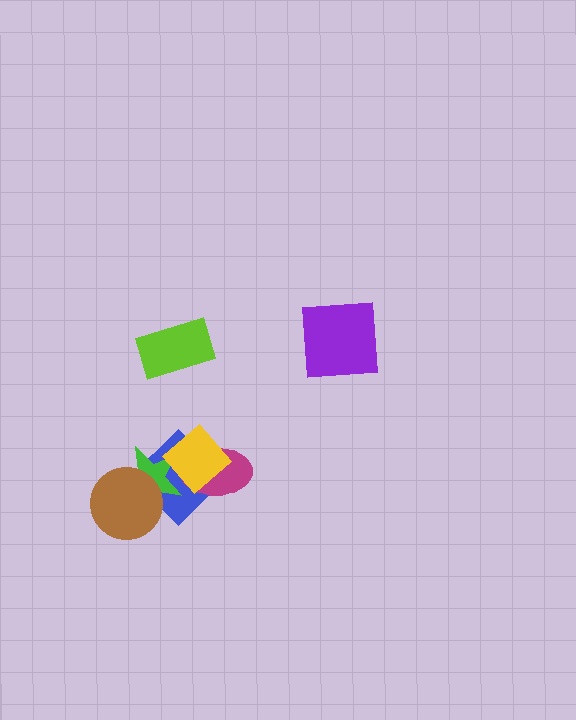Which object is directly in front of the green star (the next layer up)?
The yellow diamond is directly in front of the green star.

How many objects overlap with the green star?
3 objects overlap with the green star.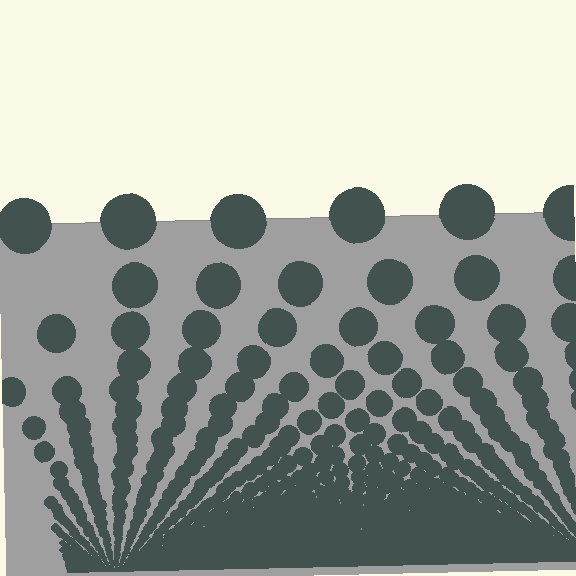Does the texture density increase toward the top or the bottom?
Density increases toward the bottom.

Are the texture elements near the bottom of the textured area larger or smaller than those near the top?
Smaller. The gradient is inverted — elements near the bottom are smaller and denser.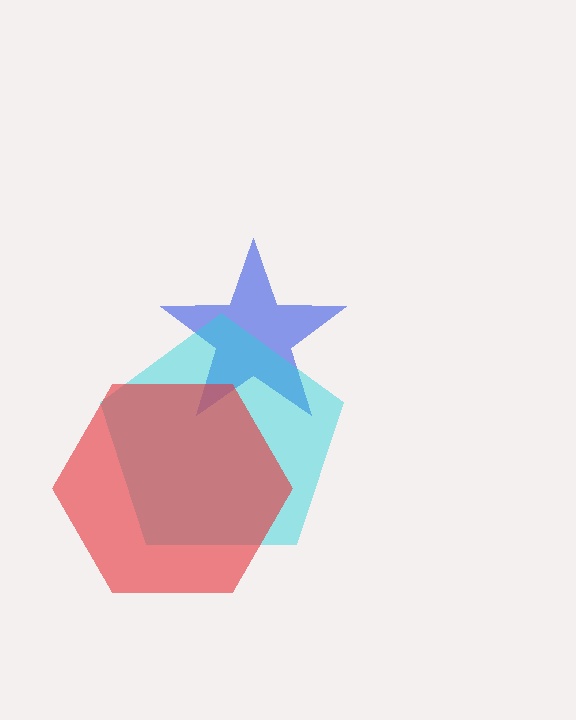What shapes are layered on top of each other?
The layered shapes are: a blue star, a cyan pentagon, a red hexagon.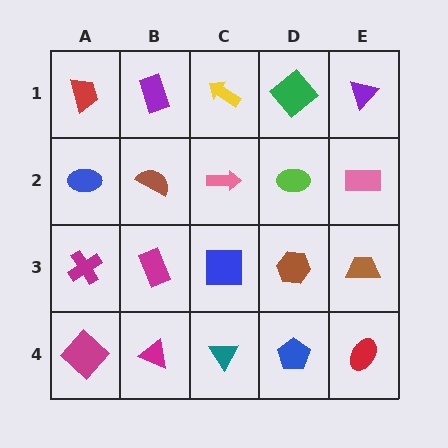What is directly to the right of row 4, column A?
A magenta triangle.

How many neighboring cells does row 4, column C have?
3.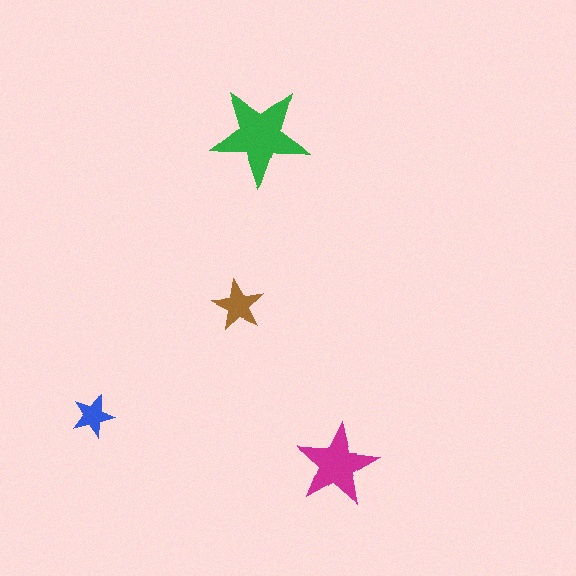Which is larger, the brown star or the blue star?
The brown one.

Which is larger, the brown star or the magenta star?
The magenta one.